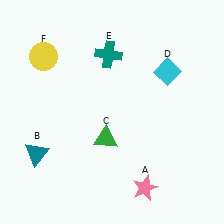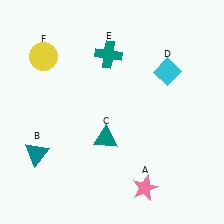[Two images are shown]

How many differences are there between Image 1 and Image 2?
There is 1 difference between the two images.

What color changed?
The triangle (C) changed from green in Image 1 to teal in Image 2.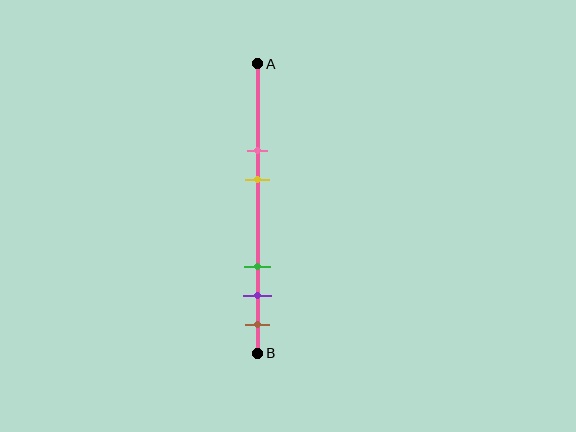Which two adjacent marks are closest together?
The purple and brown marks are the closest adjacent pair.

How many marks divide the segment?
There are 5 marks dividing the segment.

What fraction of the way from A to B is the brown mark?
The brown mark is approximately 90% (0.9) of the way from A to B.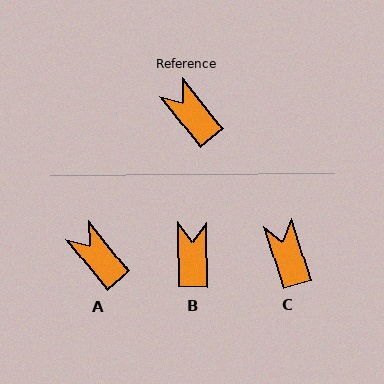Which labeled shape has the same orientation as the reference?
A.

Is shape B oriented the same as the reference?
No, it is off by about 39 degrees.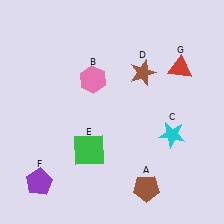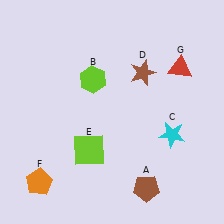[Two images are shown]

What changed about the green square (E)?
In Image 1, E is green. In Image 2, it changed to lime.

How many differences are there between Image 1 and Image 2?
There are 3 differences between the two images.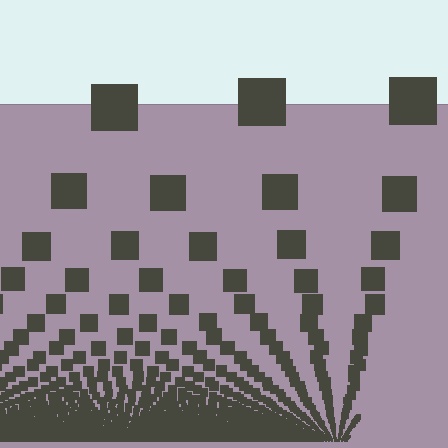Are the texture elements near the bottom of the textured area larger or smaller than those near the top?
Smaller. The gradient is inverted — elements near the bottom are smaller and denser.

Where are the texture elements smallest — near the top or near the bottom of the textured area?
Near the bottom.